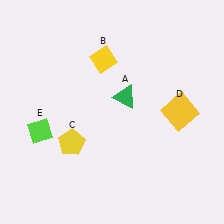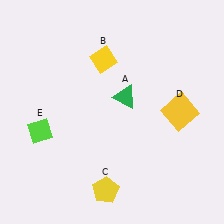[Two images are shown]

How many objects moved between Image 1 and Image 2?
1 object moved between the two images.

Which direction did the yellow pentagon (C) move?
The yellow pentagon (C) moved down.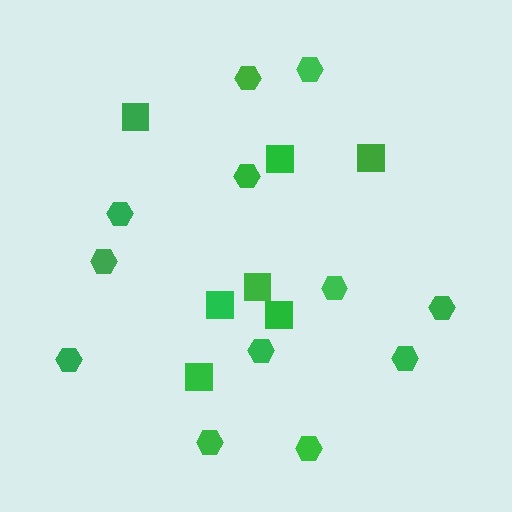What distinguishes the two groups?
There are 2 groups: one group of hexagons (12) and one group of squares (7).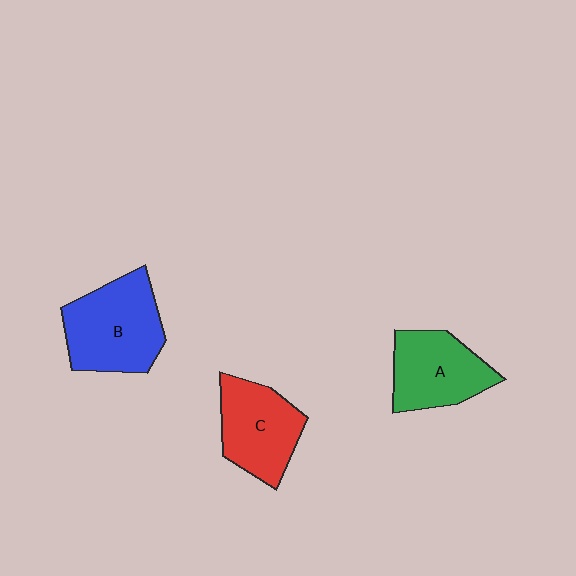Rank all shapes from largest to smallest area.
From largest to smallest: B (blue), C (red), A (green).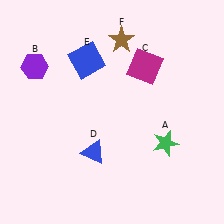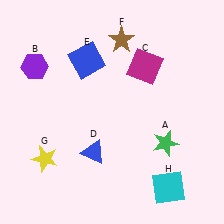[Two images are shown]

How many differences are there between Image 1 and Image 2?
There are 2 differences between the two images.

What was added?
A yellow star (G), a cyan square (H) were added in Image 2.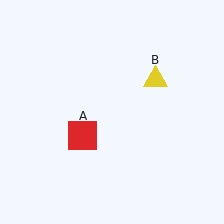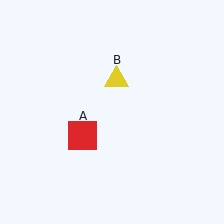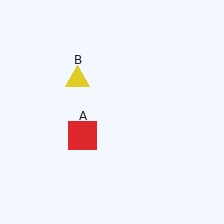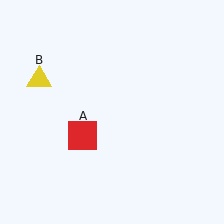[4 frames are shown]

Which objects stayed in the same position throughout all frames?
Red square (object A) remained stationary.